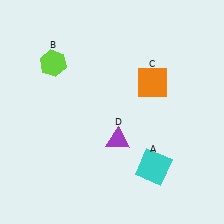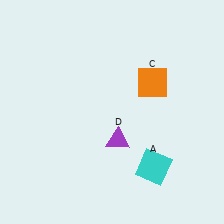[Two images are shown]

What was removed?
The lime hexagon (B) was removed in Image 2.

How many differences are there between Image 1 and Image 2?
There is 1 difference between the two images.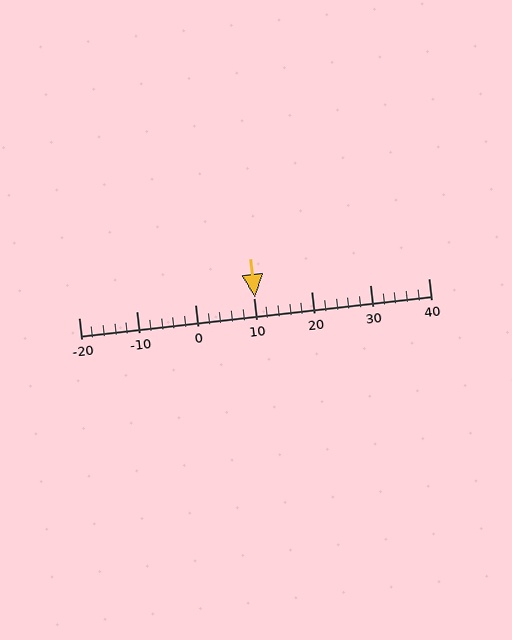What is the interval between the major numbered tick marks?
The major tick marks are spaced 10 units apart.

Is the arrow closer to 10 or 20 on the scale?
The arrow is closer to 10.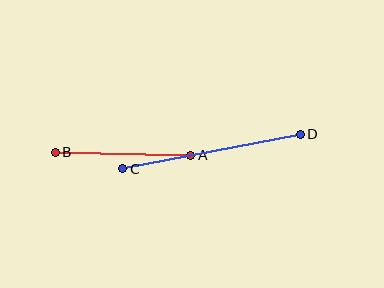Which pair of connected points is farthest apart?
Points C and D are farthest apart.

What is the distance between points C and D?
The distance is approximately 181 pixels.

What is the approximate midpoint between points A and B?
The midpoint is at approximately (123, 154) pixels.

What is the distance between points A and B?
The distance is approximately 135 pixels.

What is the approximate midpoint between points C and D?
The midpoint is at approximately (211, 152) pixels.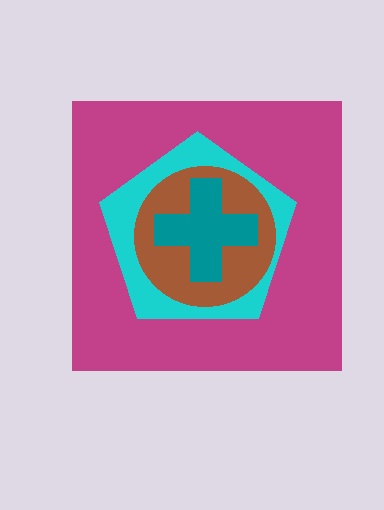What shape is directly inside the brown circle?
The teal cross.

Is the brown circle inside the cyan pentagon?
Yes.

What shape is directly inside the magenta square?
The cyan pentagon.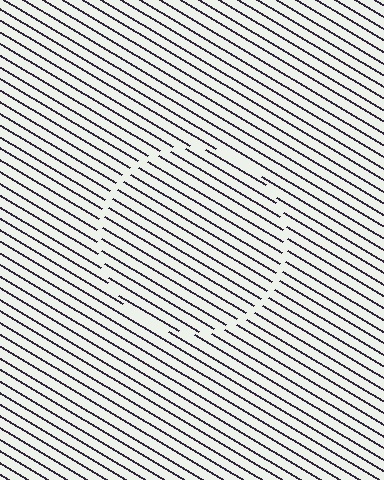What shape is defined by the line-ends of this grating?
An illusory circle. The interior of the shape contains the same grating, shifted by half a period — the contour is defined by the phase discontinuity where line-ends from the inner and outer gratings abut.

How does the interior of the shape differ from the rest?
The interior of the shape contains the same grating, shifted by half a period — the contour is defined by the phase discontinuity where line-ends from the inner and outer gratings abut.